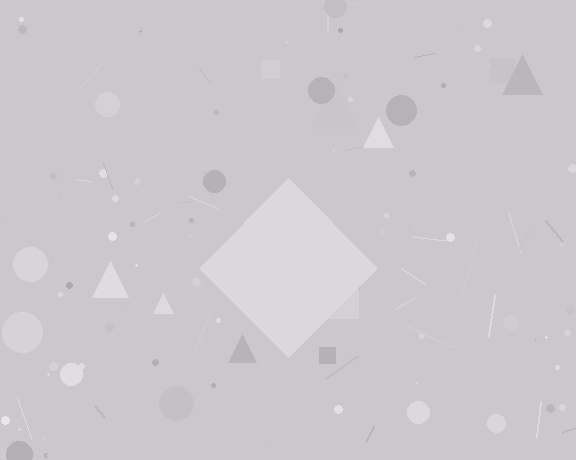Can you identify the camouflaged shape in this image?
The camouflaged shape is a diamond.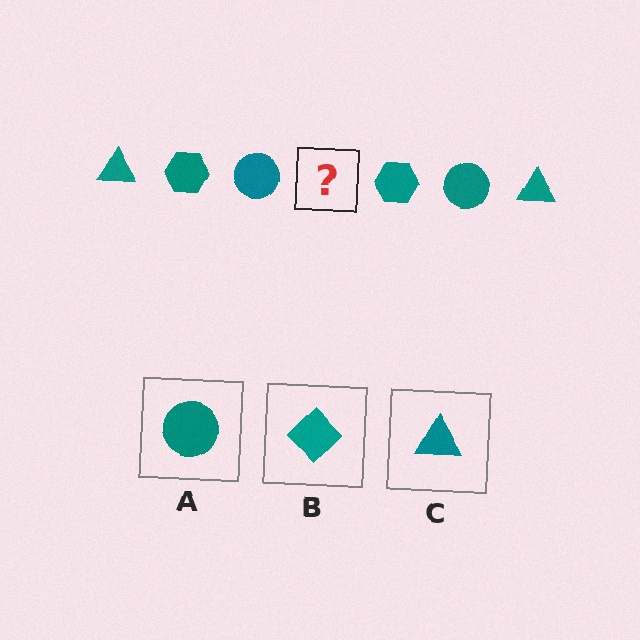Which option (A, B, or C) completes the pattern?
C.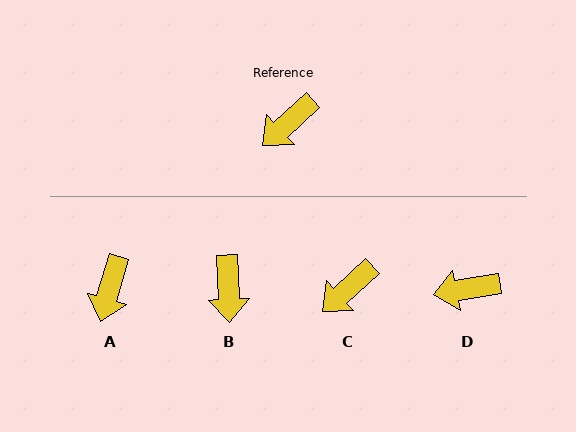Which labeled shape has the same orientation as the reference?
C.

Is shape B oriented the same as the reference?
No, it is off by about 50 degrees.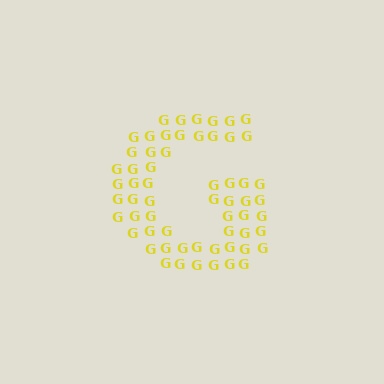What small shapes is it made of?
It is made of small letter G's.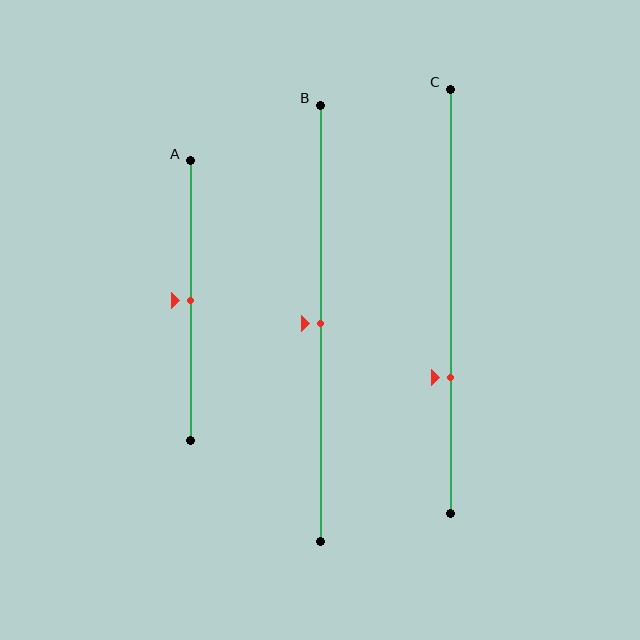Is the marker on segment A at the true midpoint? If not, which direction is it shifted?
Yes, the marker on segment A is at the true midpoint.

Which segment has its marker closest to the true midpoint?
Segment A has its marker closest to the true midpoint.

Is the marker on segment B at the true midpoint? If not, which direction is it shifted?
Yes, the marker on segment B is at the true midpoint.